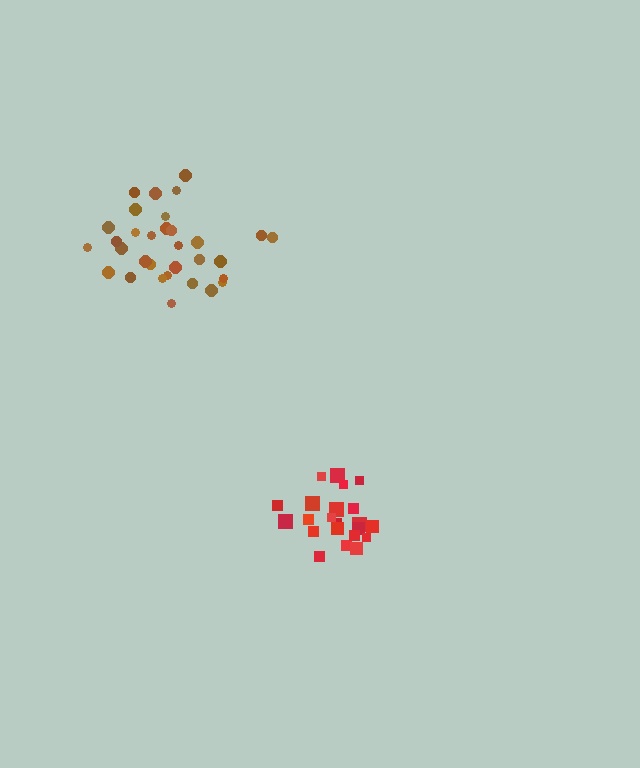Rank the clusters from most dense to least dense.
red, brown.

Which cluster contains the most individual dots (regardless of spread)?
Brown (32).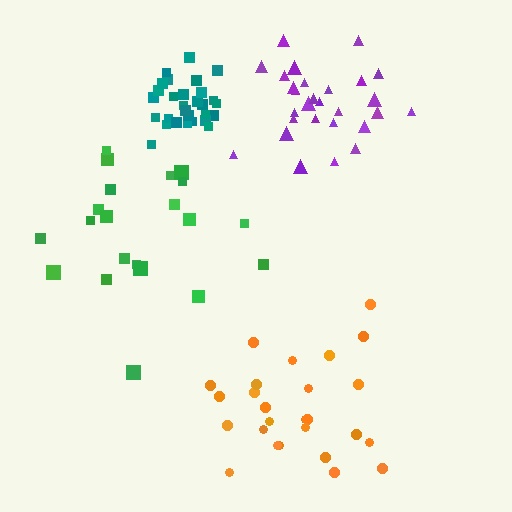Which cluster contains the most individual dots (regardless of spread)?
Teal (30).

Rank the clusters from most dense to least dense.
teal, purple, orange, green.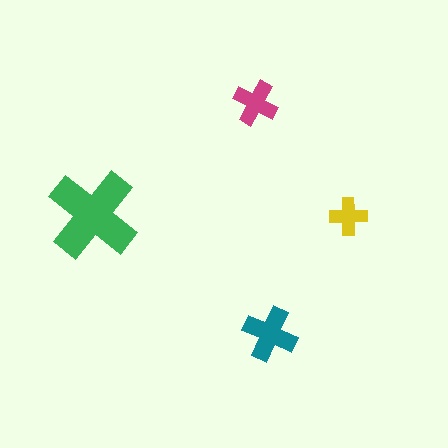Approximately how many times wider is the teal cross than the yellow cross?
About 1.5 times wider.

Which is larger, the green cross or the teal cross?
The green one.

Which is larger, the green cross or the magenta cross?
The green one.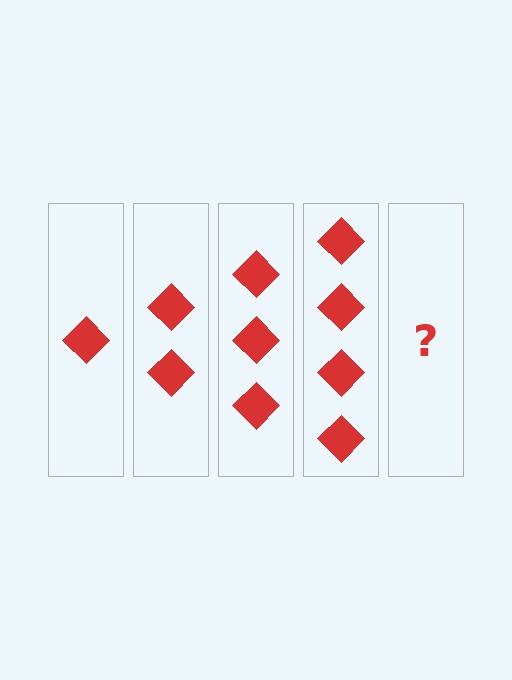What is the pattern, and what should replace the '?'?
The pattern is that each step adds one more diamond. The '?' should be 5 diamonds.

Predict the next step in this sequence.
The next step is 5 diamonds.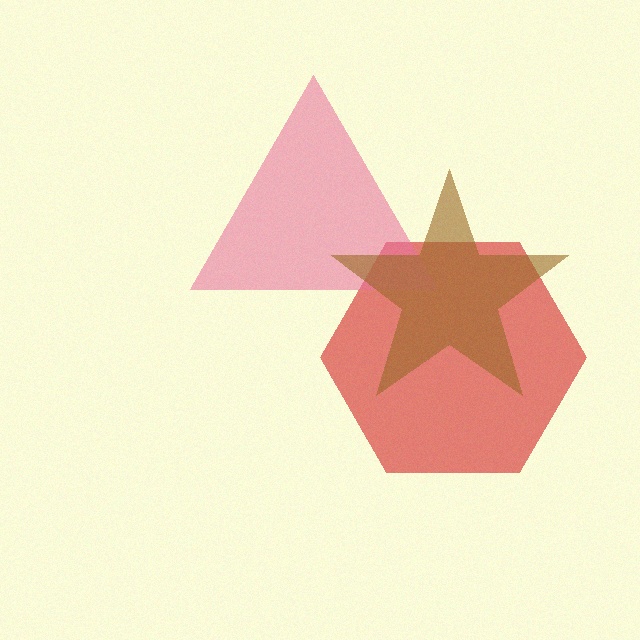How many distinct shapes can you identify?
There are 3 distinct shapes: a red hexagon, a pink triangle, a brown star.